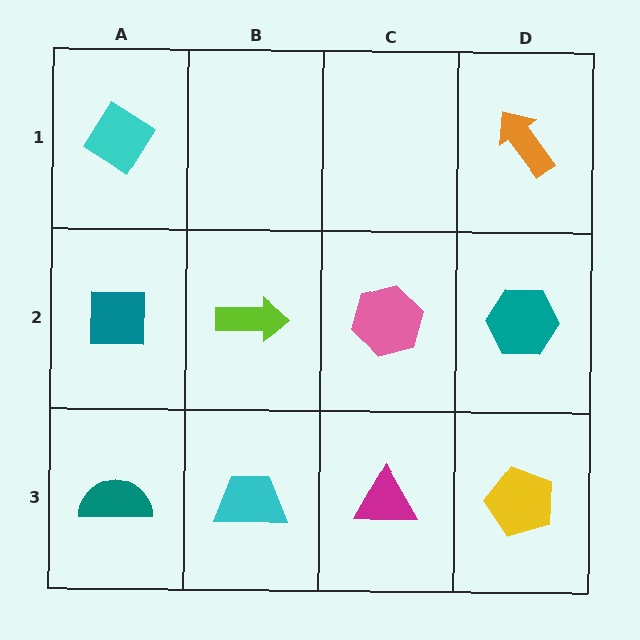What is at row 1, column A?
A cyan diamond.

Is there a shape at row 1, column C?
No, that cell is empty.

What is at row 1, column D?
An orange arrow.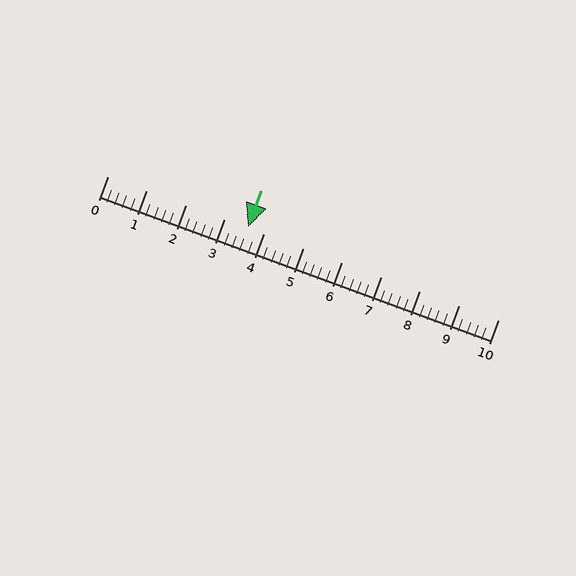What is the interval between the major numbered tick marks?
The major tick marks are spaced 1 units apart.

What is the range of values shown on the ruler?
The ruler shows values from 0 to 10.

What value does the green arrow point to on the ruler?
The green arrow points to approximately 3.6.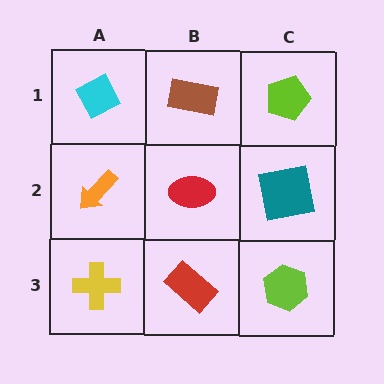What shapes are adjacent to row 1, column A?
An orange arrow (row 2, column A), a brown rectangle (row 1, column B).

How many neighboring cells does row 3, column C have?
2.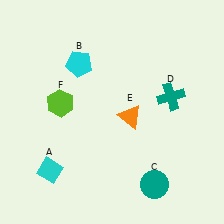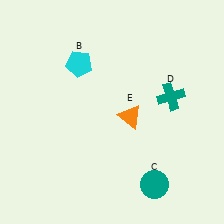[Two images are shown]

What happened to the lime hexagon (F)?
The lime hexagon (F) was removed in Image 2. It was in the top-left area of Image 1.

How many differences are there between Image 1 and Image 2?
There are 2 differences between the two images.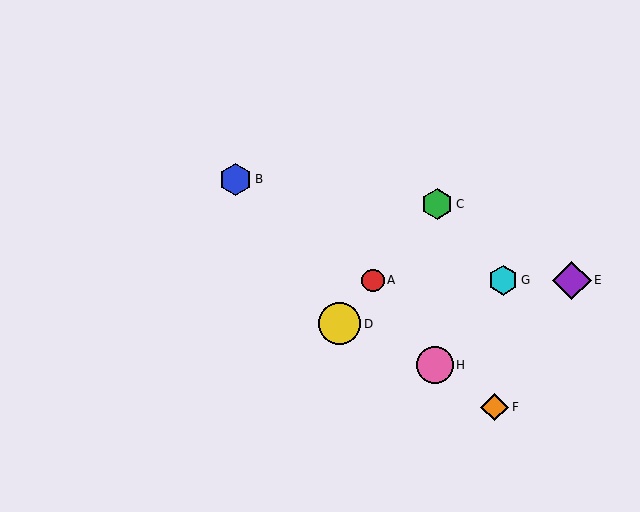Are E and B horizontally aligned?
No, E is at y≈280 and B is at y≈179.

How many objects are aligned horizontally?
3 objects (A, E, G) are aligned horizontally.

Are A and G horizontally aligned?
Yes, both are at y≈280.